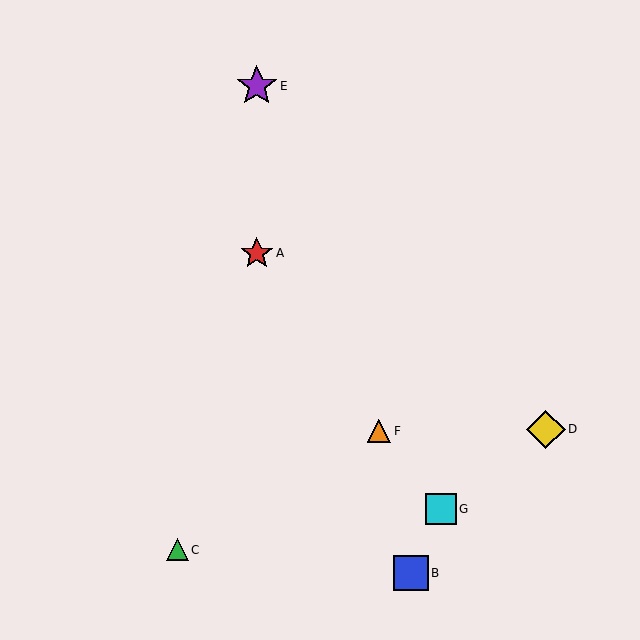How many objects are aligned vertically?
2 objects (A, E) are aligned vertically.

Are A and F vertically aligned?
No, A is at x≈257 and F is at x≈379.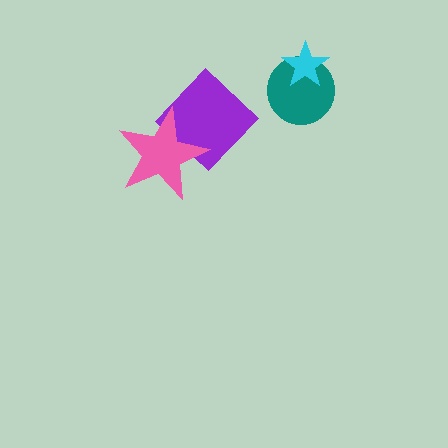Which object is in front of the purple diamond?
The pink star is in front of the purple diamond.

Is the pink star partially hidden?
No, no other shape covers it.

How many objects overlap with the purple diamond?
1 object overlaps with the purple diamond.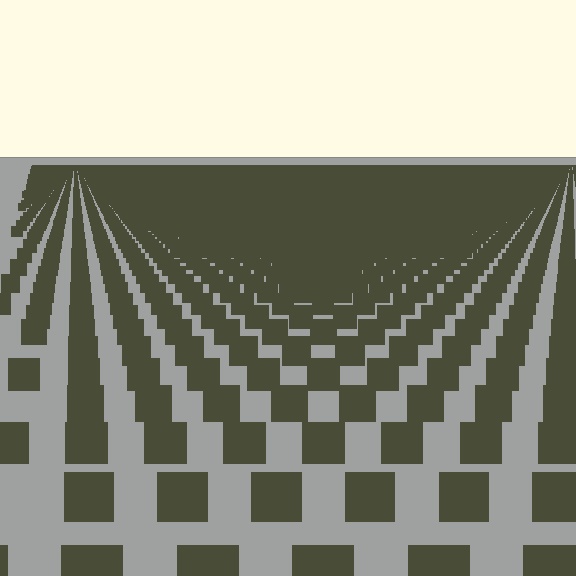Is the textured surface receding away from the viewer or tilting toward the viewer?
The surface is receding away from the viewer. Texture elements get smaller and denser toward the top.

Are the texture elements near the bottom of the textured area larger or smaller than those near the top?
Larger. Near the bottom, elements are closer to the viewer and appear at a bigger on-screen size.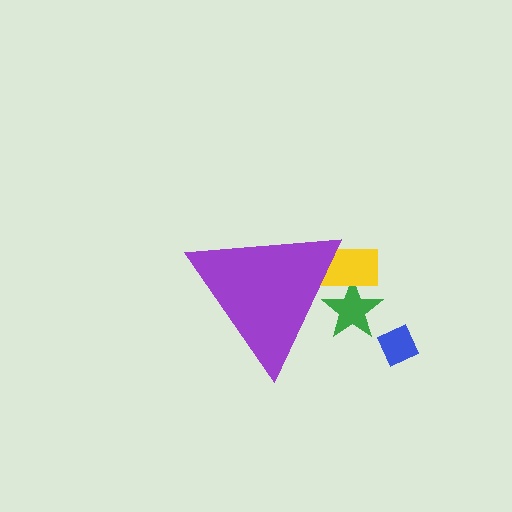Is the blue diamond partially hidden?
No, the blue diamond is fully visible.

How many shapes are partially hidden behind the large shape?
2 shapes are partially hidden.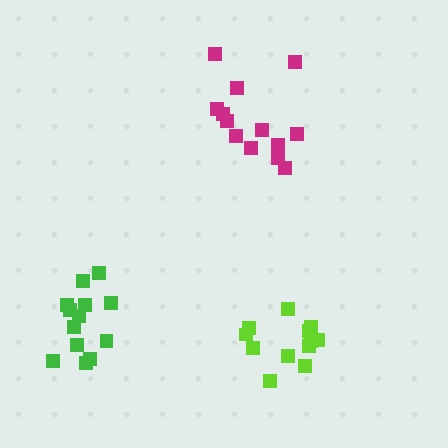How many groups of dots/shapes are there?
There are 3 groups.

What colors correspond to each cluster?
The clusters are colored: lime, green, magenta.